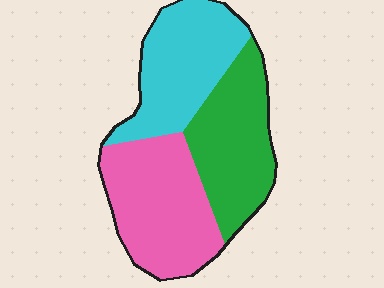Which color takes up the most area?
Pink, at roughly 35%.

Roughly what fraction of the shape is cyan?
Cyan covers about 30% of the shape.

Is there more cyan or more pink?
Pink.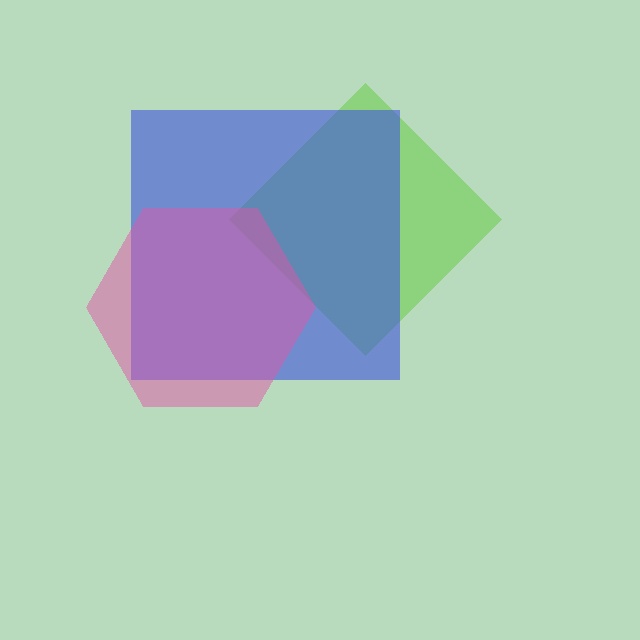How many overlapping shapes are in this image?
There are 3 overlapping shapes in the image.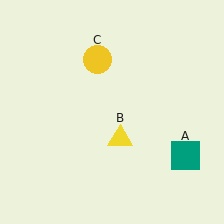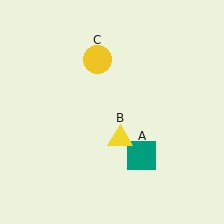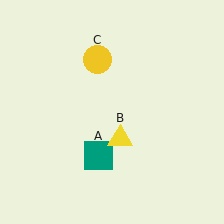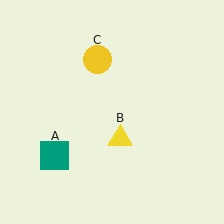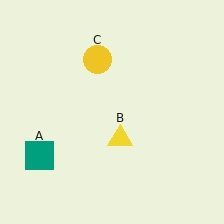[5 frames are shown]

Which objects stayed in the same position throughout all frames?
Yellow triangle (object B) and yellow circle (object C) remained stationary.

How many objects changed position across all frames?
1 object changed position: teal square (object A).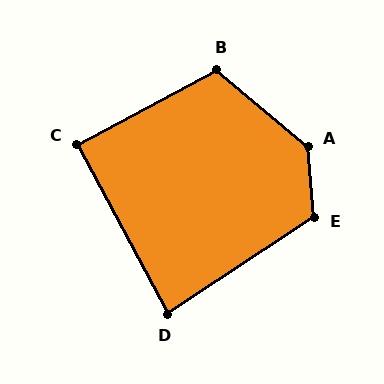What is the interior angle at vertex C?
Approximately 90 degrees (approximately right).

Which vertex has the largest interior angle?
A, at approximately 135 degrees.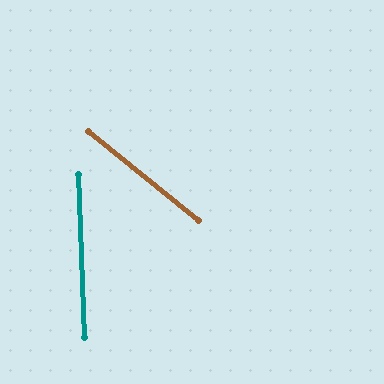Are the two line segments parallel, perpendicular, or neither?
Neither parallel nor perpendicular — they differ by about 49°.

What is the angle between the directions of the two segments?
Approximately 49 degrees.